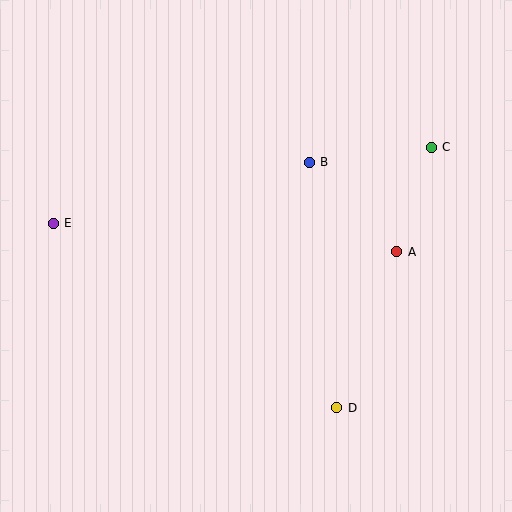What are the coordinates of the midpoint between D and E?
The midpoint between D and E is at (195, 316).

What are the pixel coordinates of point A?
Point A is at (397, 252).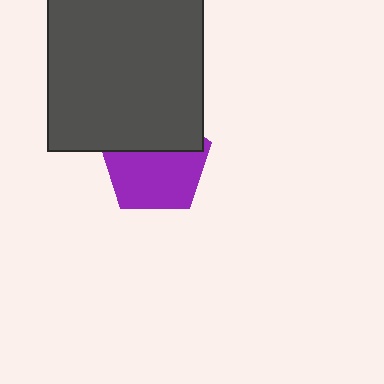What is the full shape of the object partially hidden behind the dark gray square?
The partially hidden object is a purple pentagon.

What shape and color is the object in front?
The object in front is a dark gray square.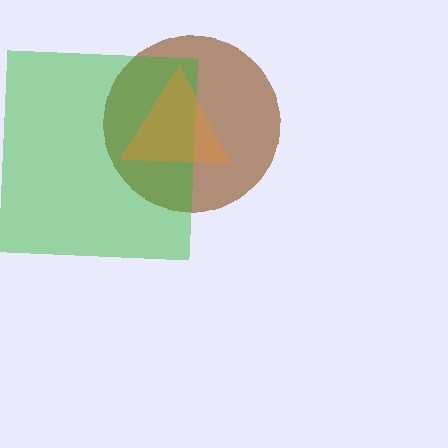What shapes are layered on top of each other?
The layered shapes are: a brown circle, a green square, an orange triangle.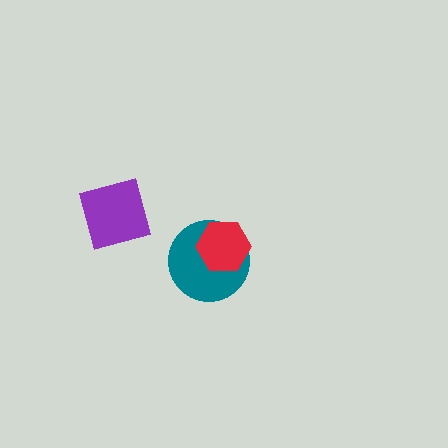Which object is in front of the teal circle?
The red hexagon is in front of the teal circle.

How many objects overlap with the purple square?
0 objects overlap with the purple square.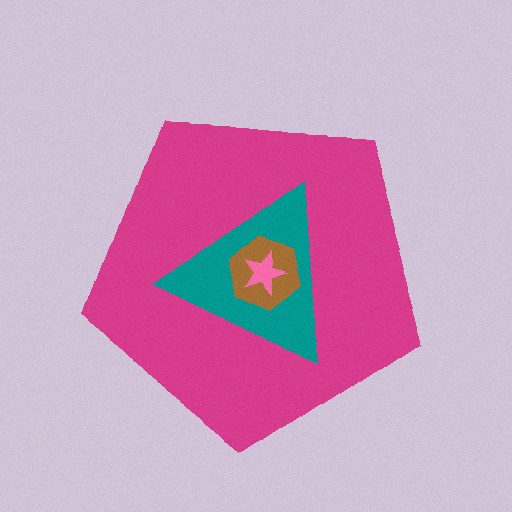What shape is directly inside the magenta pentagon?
The teal triangle.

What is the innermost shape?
The pink star.